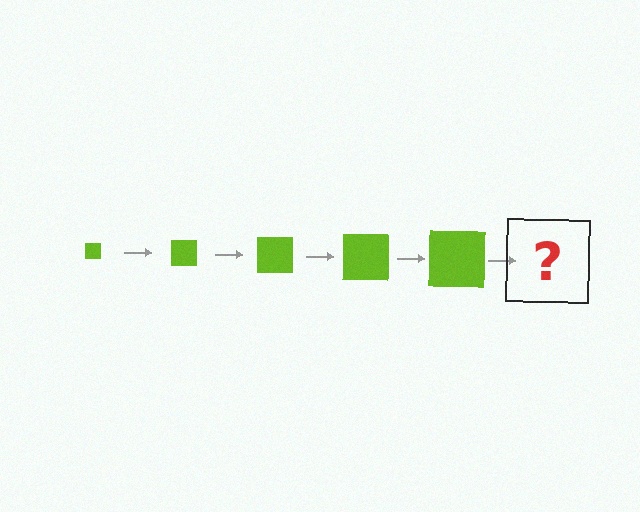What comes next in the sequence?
The next element should be a lime square, larger than the previous one.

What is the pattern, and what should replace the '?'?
The pattern is that the square gets progressively larger each step. The '?' should be a lime square, larger than the previous one.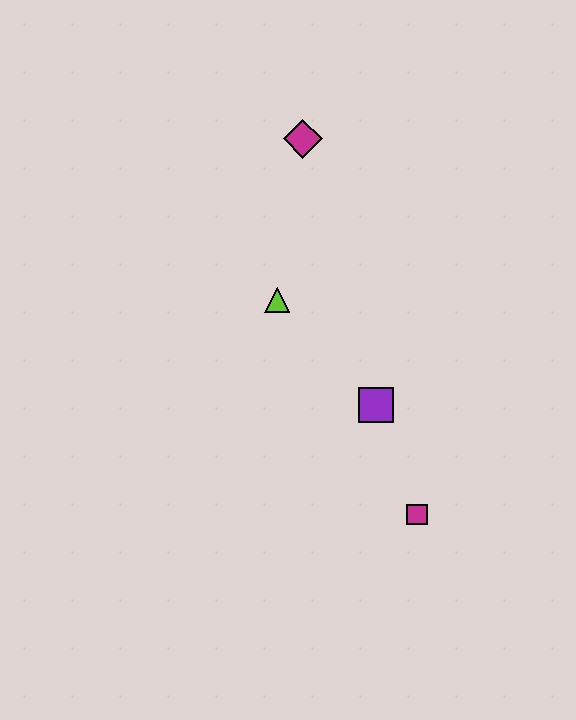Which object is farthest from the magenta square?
The magenta diamond is farthest from the magenta square.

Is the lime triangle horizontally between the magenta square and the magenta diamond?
No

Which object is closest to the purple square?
The magenta square is closest to the purple square.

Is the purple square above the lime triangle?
No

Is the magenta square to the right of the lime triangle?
Yes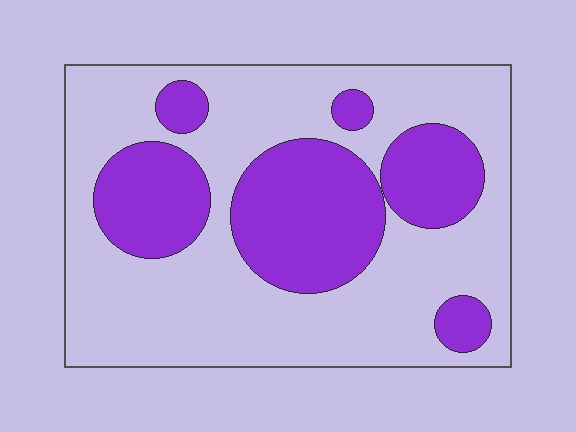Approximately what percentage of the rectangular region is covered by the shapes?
Approximately 35%.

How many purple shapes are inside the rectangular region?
6.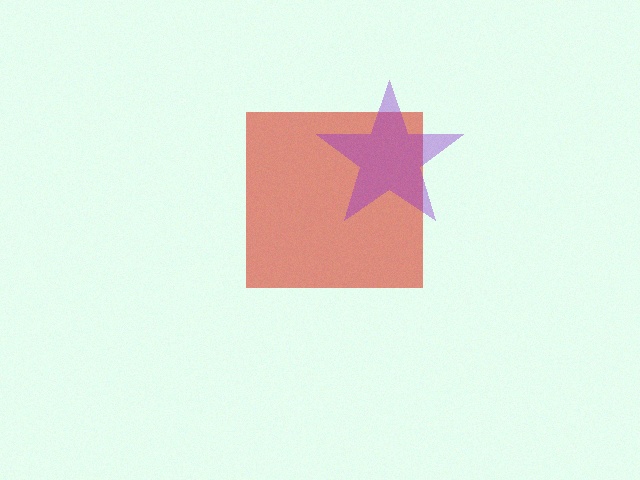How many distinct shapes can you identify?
There are 2 distinct shapes: a red square, a purple star.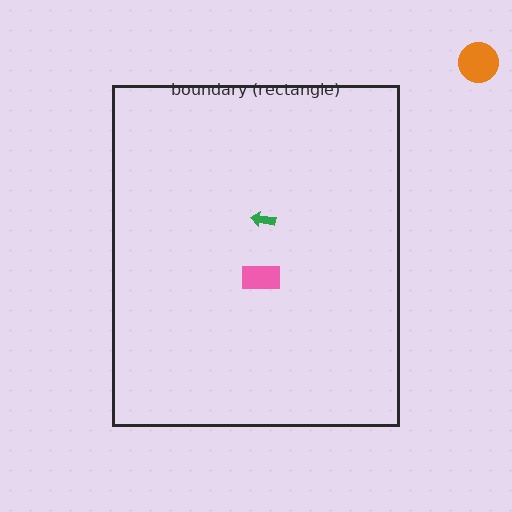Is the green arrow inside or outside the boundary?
Inside.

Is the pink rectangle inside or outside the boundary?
Inside.